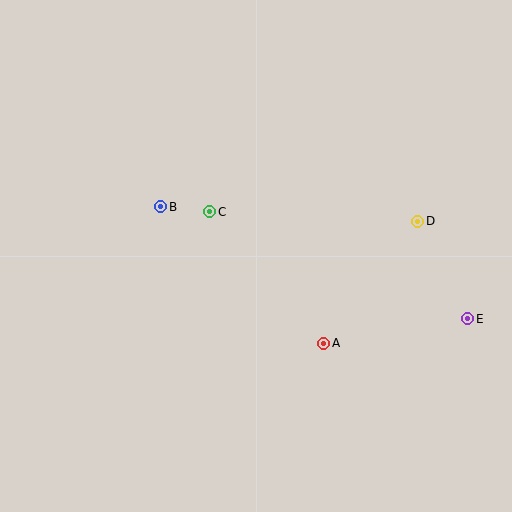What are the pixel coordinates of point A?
Point A is at (324, 343).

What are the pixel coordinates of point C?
Point C is at (210, 212).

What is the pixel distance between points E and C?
The distance between E and C is 279 pixels.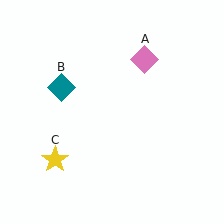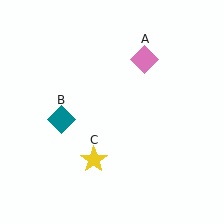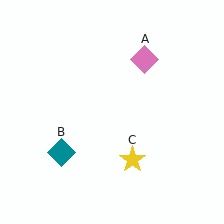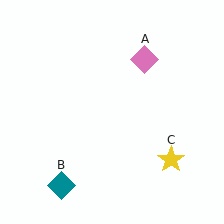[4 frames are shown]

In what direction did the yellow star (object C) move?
The yellow star (object C) moved right.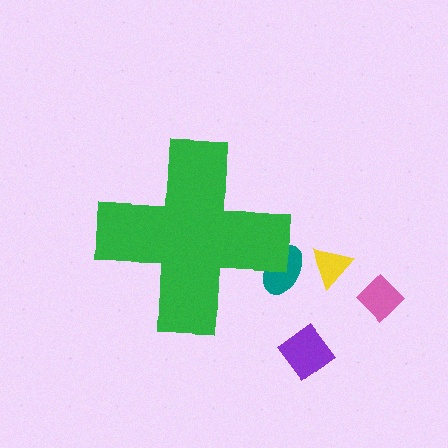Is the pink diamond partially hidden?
No, the pink diamond is fully visible.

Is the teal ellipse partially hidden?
Yes, the teal ellipse is partially hidden behind the green cross.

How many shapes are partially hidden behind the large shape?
1 shape is partially hidden.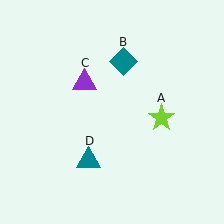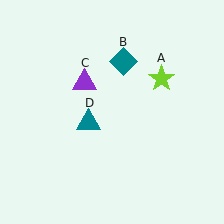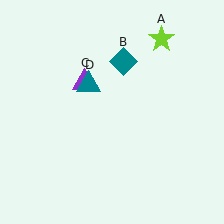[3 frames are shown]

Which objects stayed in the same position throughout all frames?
Teal diamond (object B) and purple triangle (object C) remained stationary.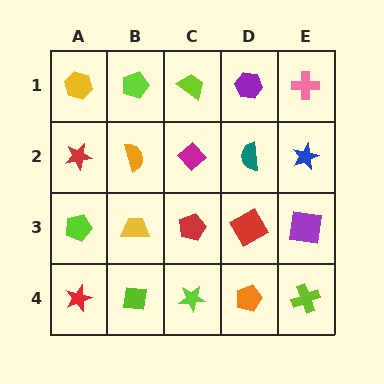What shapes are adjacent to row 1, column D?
A teal semicircle (row 2, column D), a lime trapezoid (row 1, column C), a pink cross (row 1, column E).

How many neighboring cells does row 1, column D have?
3.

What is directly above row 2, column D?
A purple hexagon.